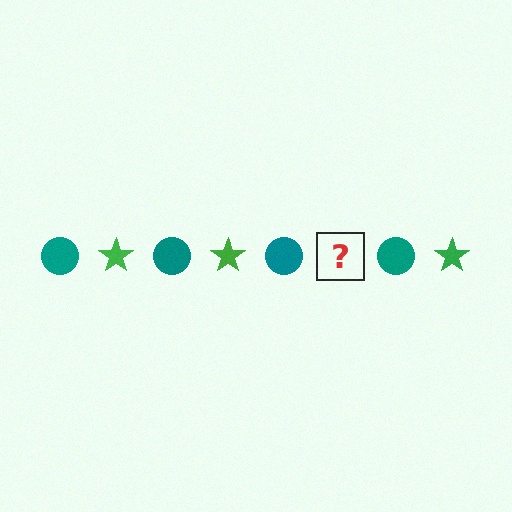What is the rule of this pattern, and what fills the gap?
The rule is that the pattern alternates between teal circle and green star. The gap should be filled with a green star.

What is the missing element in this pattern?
The missing element is a green star.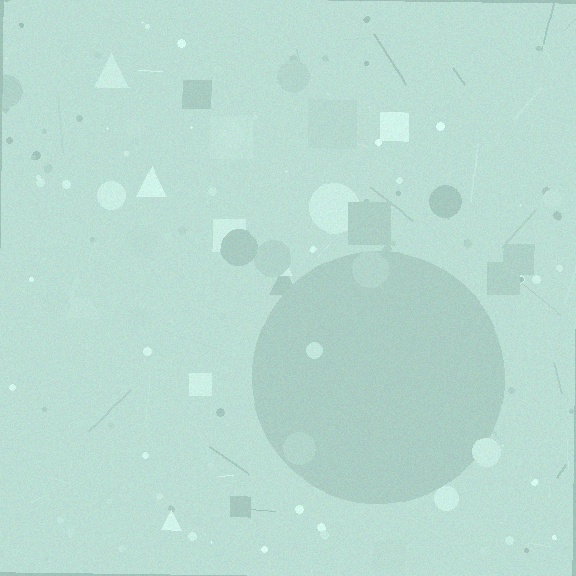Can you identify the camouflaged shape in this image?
The camouflaged shape is a circle.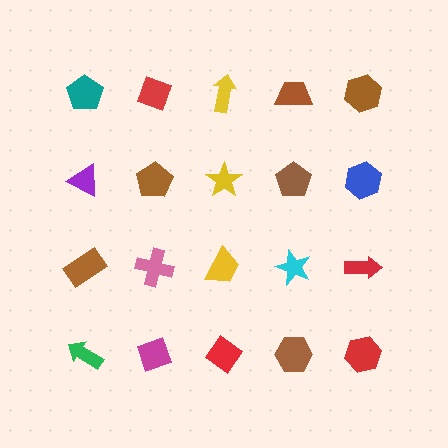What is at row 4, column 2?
A magenta diamond.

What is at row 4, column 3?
A red diamond.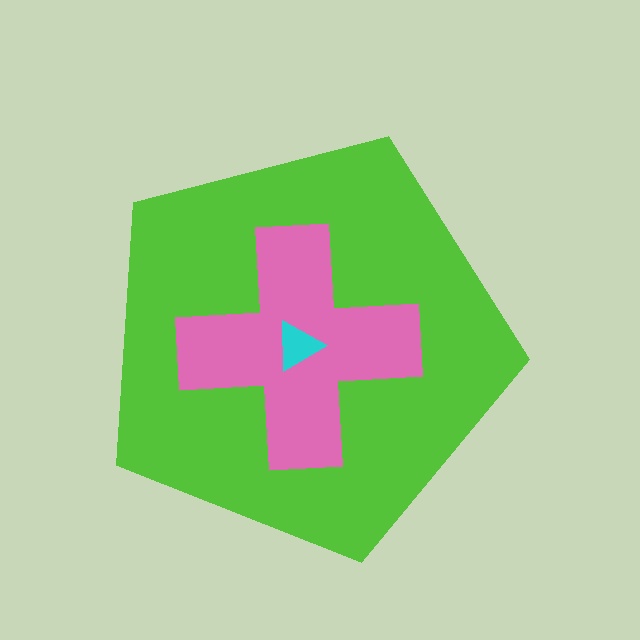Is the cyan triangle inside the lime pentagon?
Yes.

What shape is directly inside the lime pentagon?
The pink cross.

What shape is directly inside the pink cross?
The cyan triangle.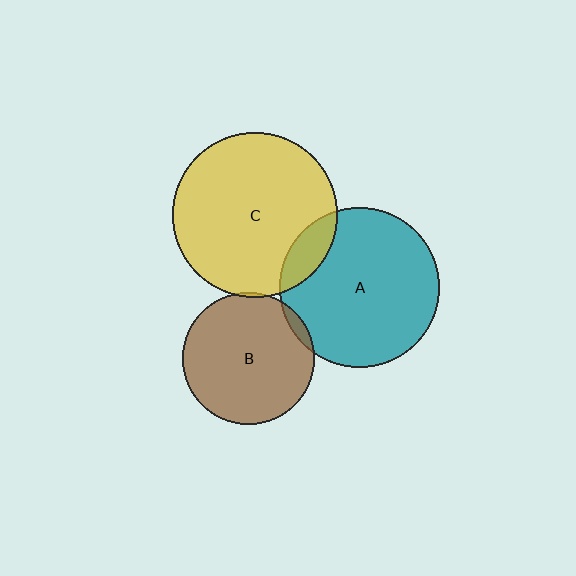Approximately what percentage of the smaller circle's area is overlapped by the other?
Approximately 10%.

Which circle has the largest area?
Circle C (yellow).